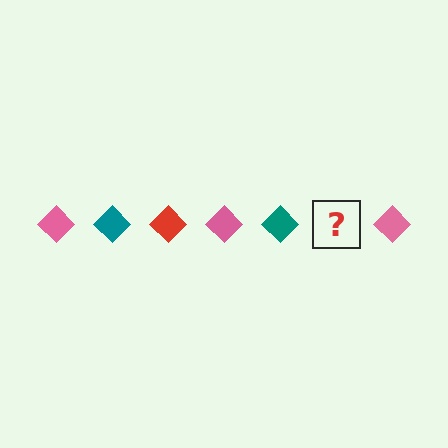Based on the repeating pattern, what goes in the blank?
The blank should be a red diamond.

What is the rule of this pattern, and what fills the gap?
The rule is that the pattern cycles through pink, teal, red diamonds. The gap should be filled with a red diamond.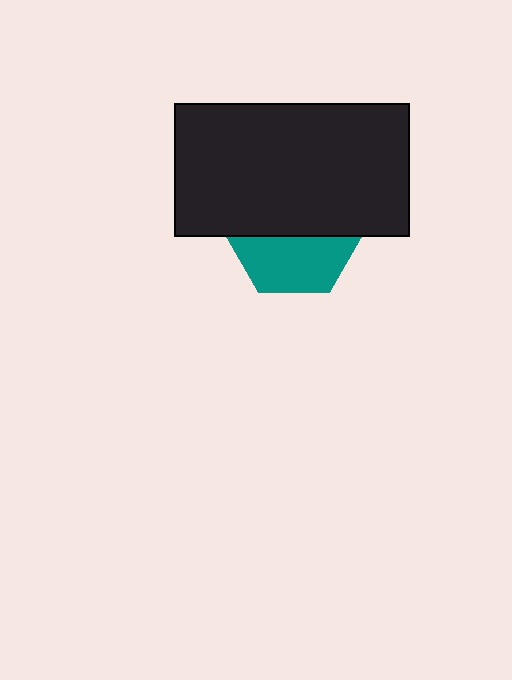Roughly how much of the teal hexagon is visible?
A small part of it is visible (roughly 44%).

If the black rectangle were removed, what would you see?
You would see the complete teal hexagon.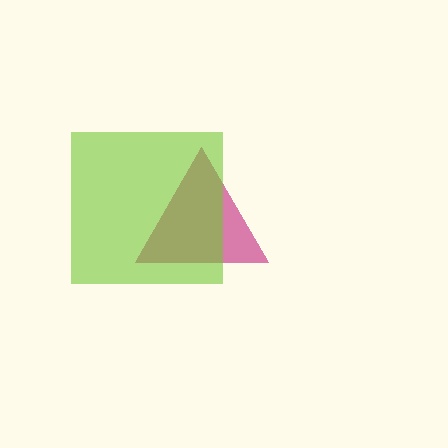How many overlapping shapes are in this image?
There are 2 overlapping shapes in the image.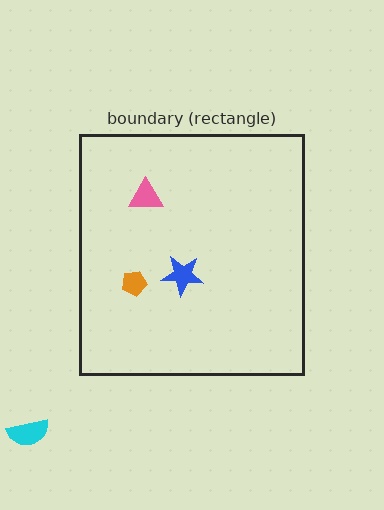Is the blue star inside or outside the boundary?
Inside.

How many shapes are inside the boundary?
3 inside, 1 outside.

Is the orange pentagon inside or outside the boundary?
Inside.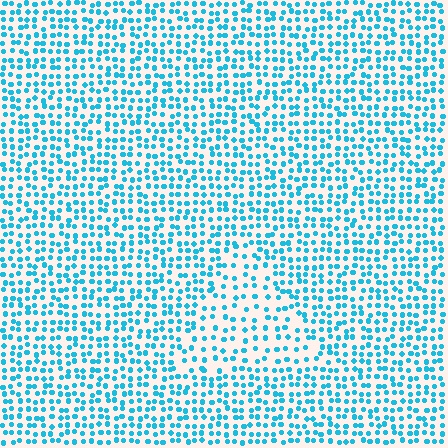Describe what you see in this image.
The image contains small cyan elements arranged at two different densities. A triangle-shaped region is visible where the elements are less densely packed than the surrounding area.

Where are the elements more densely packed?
The elements are more densely packed outside the triangle boundary.